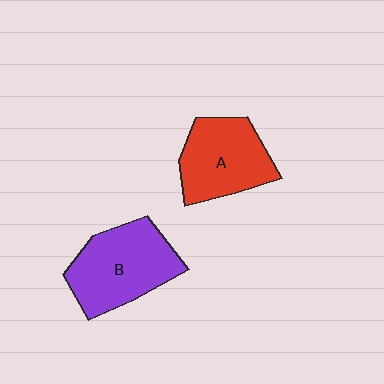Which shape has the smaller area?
Shape A (red).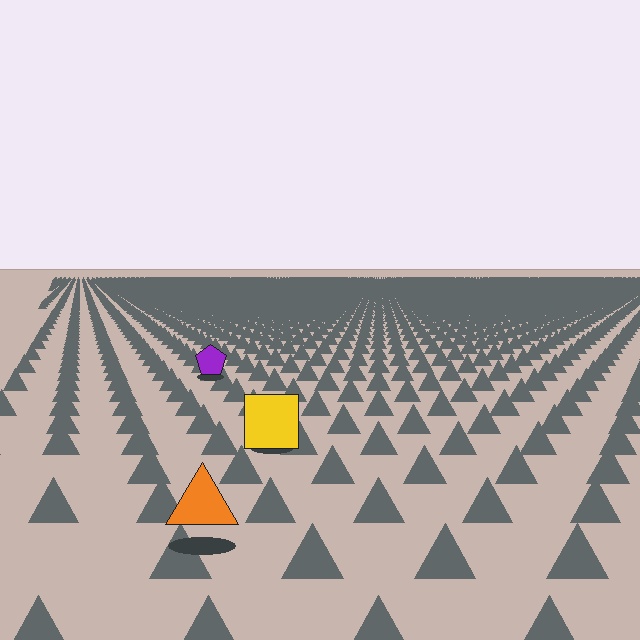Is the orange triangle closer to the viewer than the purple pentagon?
Yes. The orange triangle is closer — you can tell from the texture gradient: the ground texture is coarser near it.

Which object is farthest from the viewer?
The purple pentagon is farthest from the viewer. It appears smaller and the ground texture around it is denser.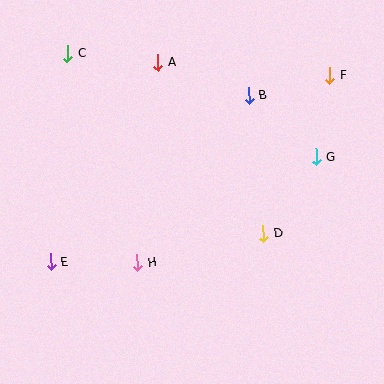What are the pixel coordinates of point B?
Point B is at (249, 96).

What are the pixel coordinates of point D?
Point D is at (263, 234).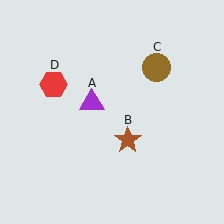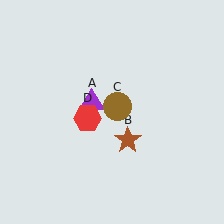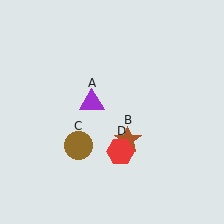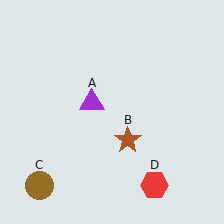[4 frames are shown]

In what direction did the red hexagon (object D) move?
The red hexagon (object D) moved down and to the right.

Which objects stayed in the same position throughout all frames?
Purple triangle (object A) and brown star (object B) remained stationary.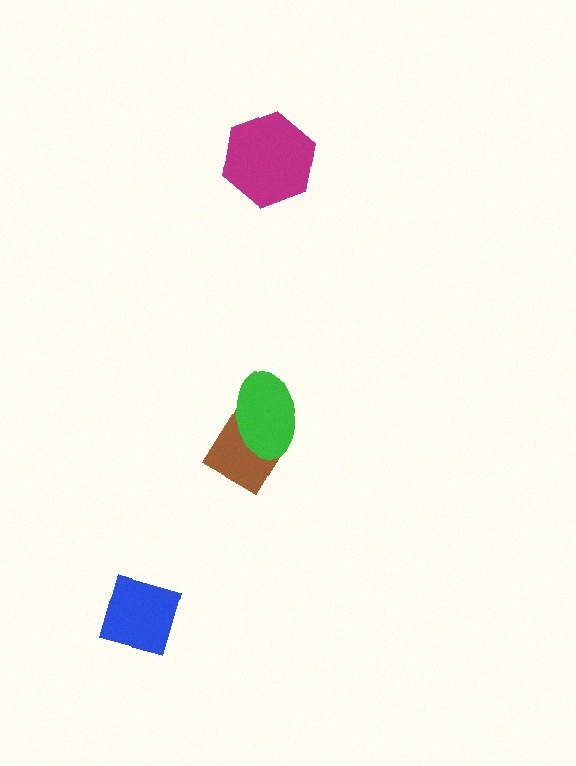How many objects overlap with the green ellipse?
1 object overlaps with the green ellipse.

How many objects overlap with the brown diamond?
1 object overlaps with the brown diamond.